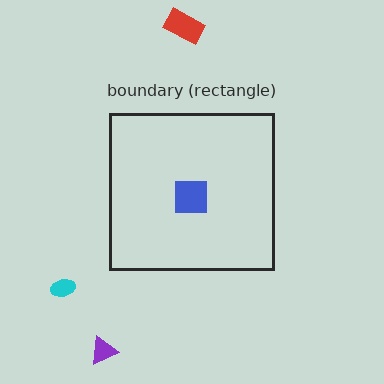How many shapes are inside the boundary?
1 inside, 3 outside.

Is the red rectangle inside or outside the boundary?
Outside.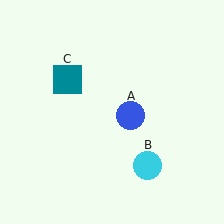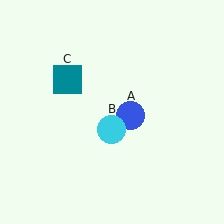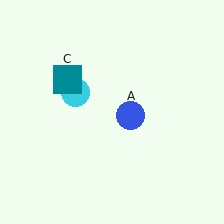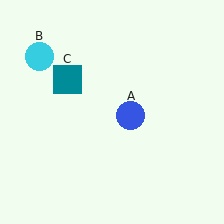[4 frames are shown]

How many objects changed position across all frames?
1 object changed position: cyan circle (object B).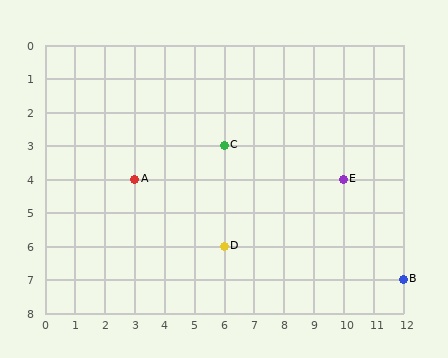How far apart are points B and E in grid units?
Points B and E are 2 columns and 3 rows apart (about 3.6 grid units diagonally).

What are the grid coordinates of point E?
Point E is at grid coordinates (10, 4).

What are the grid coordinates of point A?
Point A is at grid coordinates (3, 4).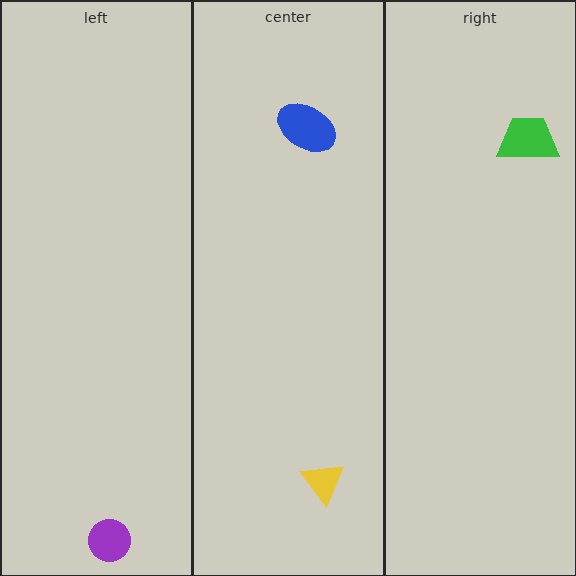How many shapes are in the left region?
1.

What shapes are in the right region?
The green trapezoid.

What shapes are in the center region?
The blue ellipse, the yellow triangle.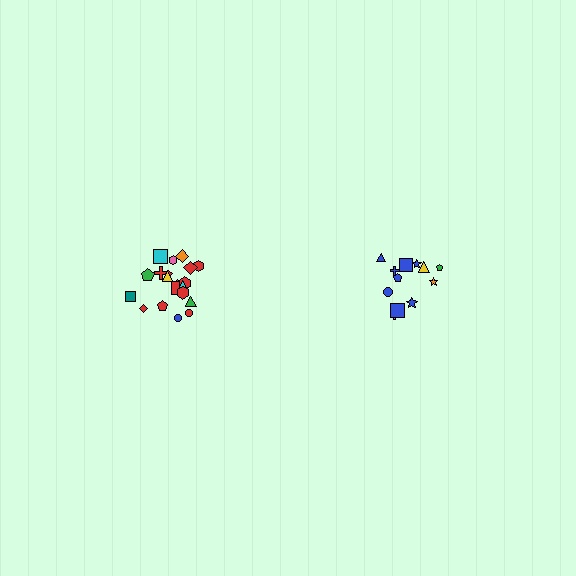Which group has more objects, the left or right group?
The left group.